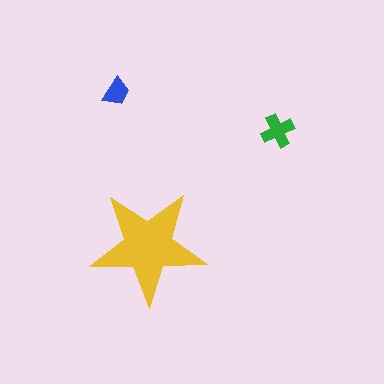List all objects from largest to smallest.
The yellow star, the green cross, the blue trapezoid.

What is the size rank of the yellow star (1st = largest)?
1st.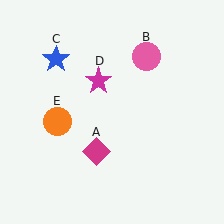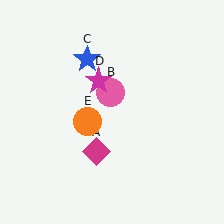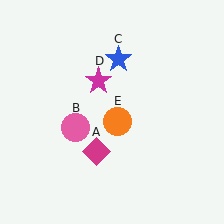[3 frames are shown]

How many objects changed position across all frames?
3 objects changed position: pink circle (object B), blue star (object C), orange circle (object E).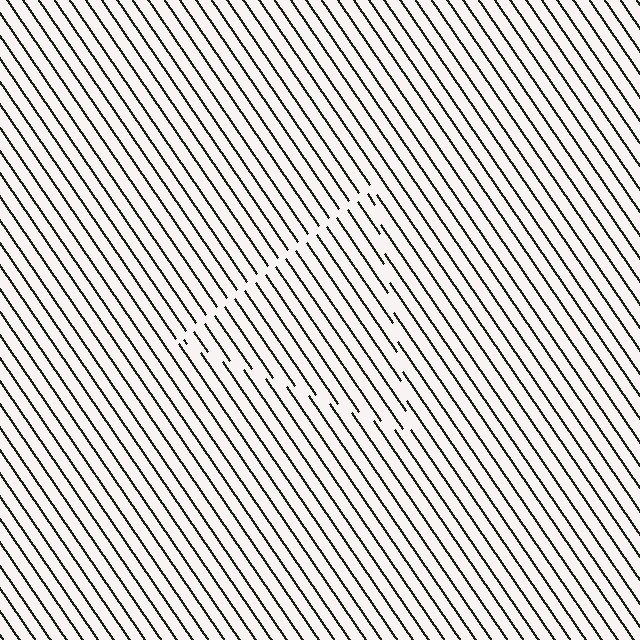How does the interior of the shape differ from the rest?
The interior of the shape contains the same grating, shifted by half a period — the contour is defined by the phase discontinuity where line-ends from the inner and outer gratings abut.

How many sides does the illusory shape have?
3 sides — the line-ends trace a triangle.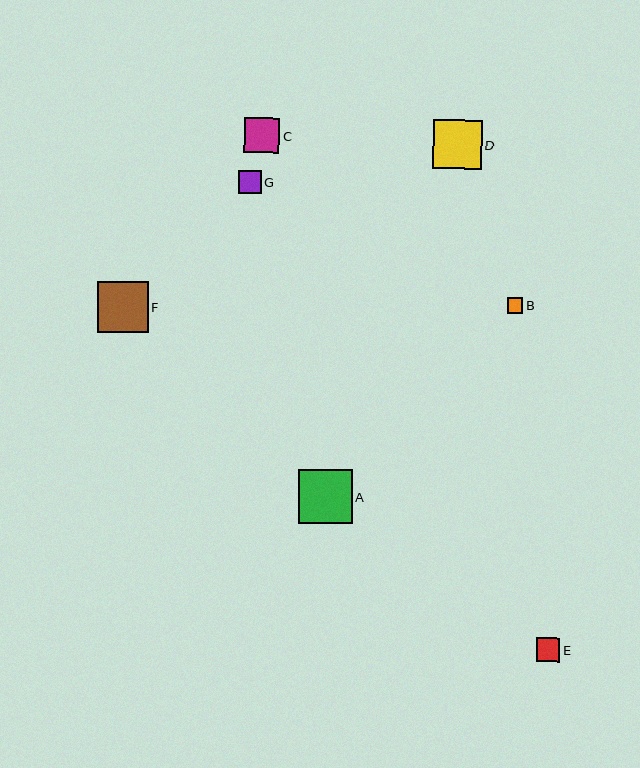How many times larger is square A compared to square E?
Square A is approximately 2.3 times the size of square E.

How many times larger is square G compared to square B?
Square G is approximately 1.5 times the size of square B.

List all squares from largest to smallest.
From largest to smallest: A, F, D, C, E, G, B.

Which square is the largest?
Square A is the largest with a size of approximately 53 pixels.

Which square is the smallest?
Square B is the smallest with a size of approximately 15 pixels.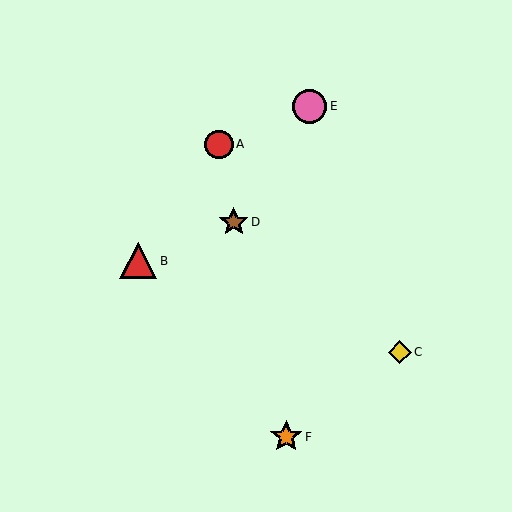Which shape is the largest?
The red triangle (labeled B) is the largest.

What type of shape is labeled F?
Shape F is an orange star.